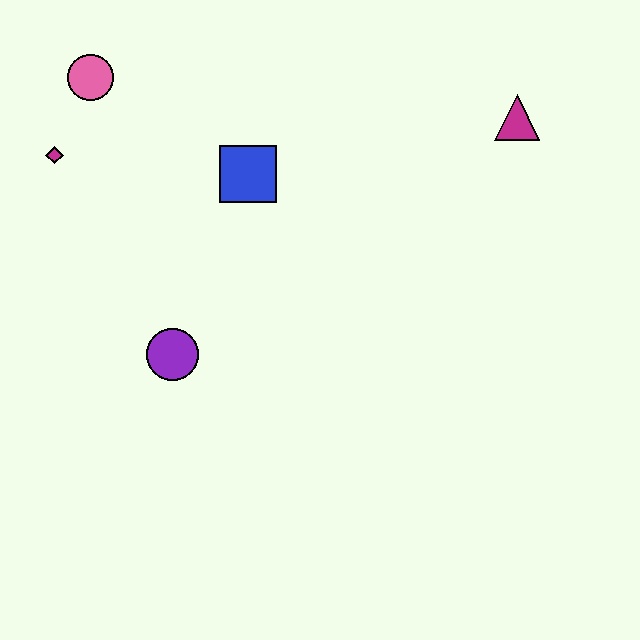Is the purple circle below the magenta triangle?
Yes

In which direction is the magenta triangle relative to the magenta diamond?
The magenta triangle is to the right of the magenta diamond.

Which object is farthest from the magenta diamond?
The magenta triangle is farthest from the magenta diamond.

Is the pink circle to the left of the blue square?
Yes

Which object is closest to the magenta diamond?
The pink circle is closest to the magenta diamond.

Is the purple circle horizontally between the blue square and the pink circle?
Yes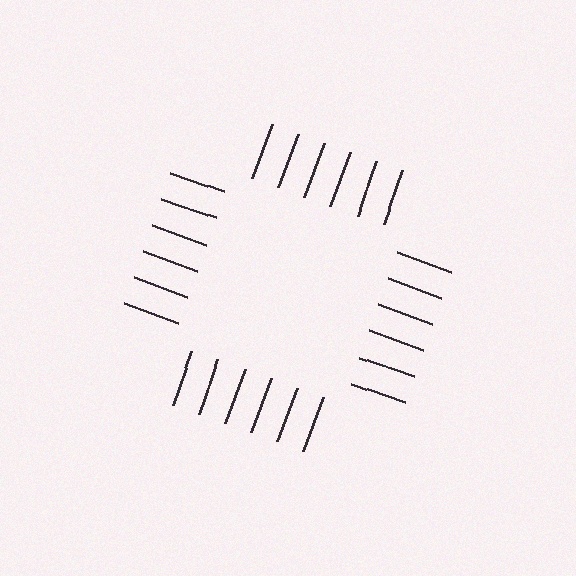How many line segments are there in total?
24 — 6 along each of the 4 edges.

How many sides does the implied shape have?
4 sides — the line-ends trace a square.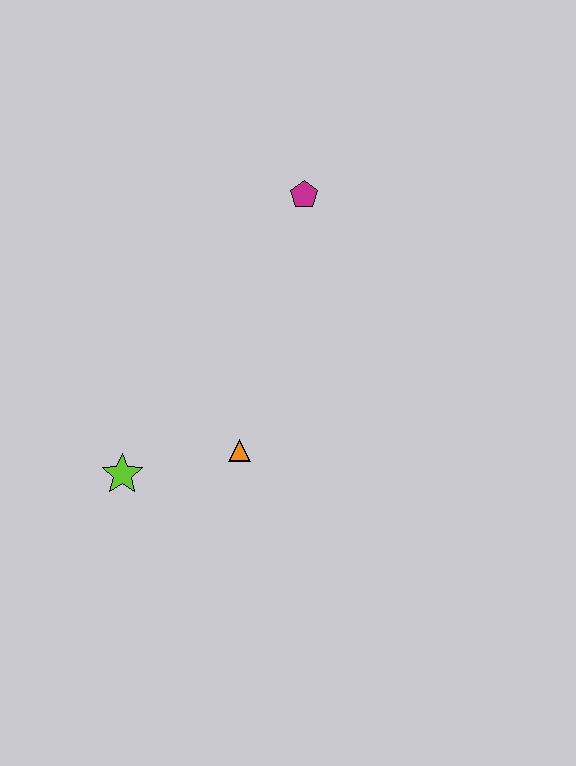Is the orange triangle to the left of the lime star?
No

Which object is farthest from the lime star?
The magenta pentagon is farthest from the lime star.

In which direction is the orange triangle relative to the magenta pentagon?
The orange triangle is below the magenta pentagon.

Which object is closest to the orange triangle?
The lime star is closest to the orange triangle.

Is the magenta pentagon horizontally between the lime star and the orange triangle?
No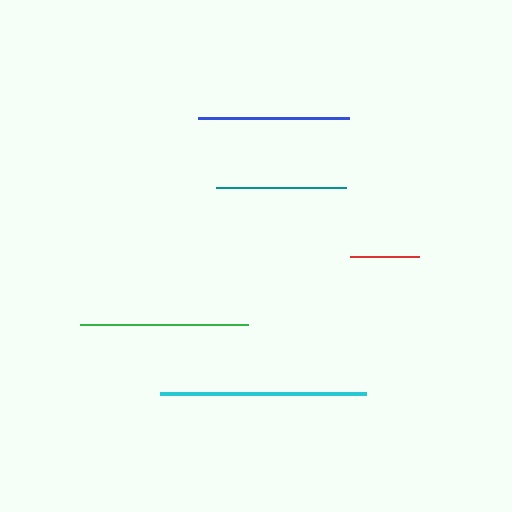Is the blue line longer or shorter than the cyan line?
The cyan line is longer than the blue line.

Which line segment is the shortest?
The red line is the shortest at approximately 69 pixels.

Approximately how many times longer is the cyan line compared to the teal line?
The cyan line is approximately 1.6 times the length of the teal line.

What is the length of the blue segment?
The blue segment is approximately 152 pixels long.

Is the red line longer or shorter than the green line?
The green line is longer than the red line.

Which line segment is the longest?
The cyan line is the longest at approximately 206 pixels.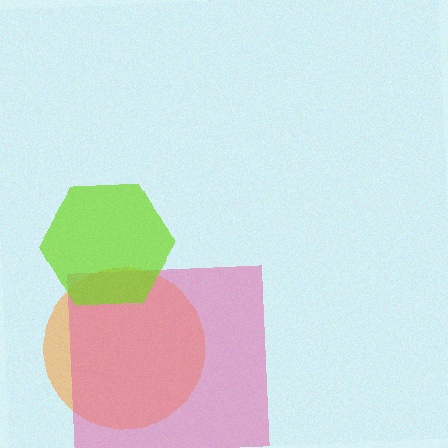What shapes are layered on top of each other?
The layered shapes are: an orange circle, a pink square, a lime hexagon.